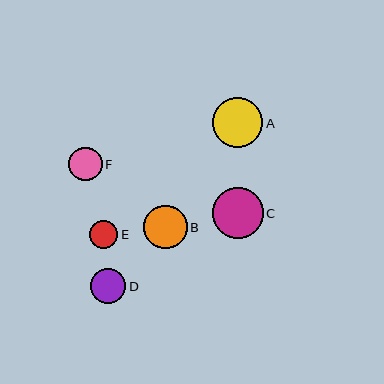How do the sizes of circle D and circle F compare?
Circle D and circle F are approximately the same size.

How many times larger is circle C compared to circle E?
Circle C is approximately 1.8 times the size of circle E.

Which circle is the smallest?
Circle E is the smallest with a size of approximately 28 pixels.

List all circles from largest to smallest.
From largest to smallest: C, A, B, D, F, E.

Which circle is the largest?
Circle C is the largest with a size of approximately 50 pixels.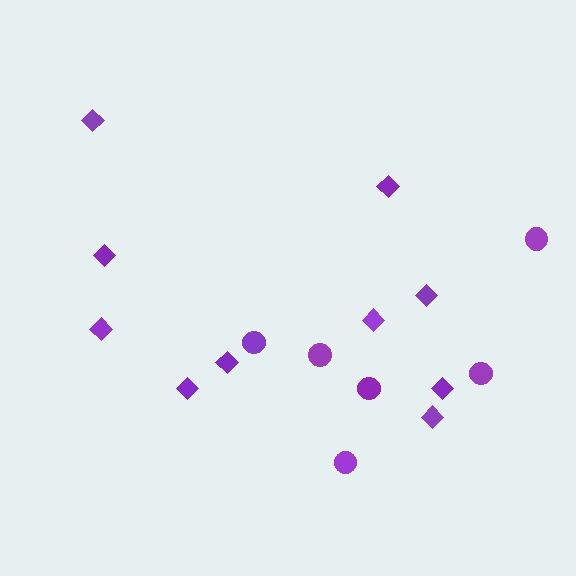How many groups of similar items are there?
There are 2 groups: one group of circles (6) and one group of diamonds (10).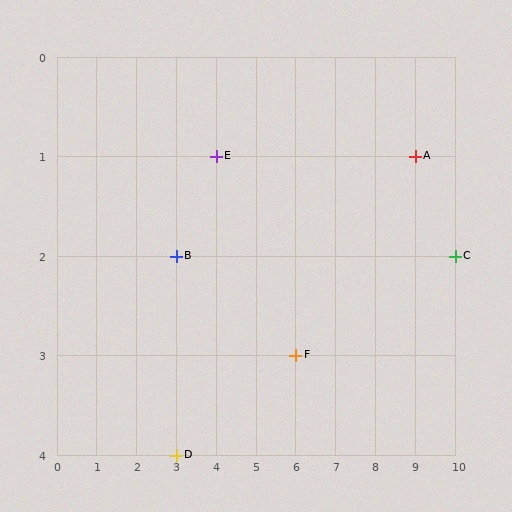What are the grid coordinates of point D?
Point D is at grid coordinates (3, 4).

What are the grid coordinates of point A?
Point A is at grid coordinates (9, 1).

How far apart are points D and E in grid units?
Points D and E are 1 column and 3 rows apart (about 3.2 grid units diagonally).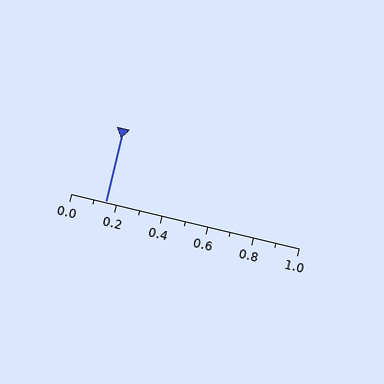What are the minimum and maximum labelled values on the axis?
The axis runs from 0.0 to 1.0.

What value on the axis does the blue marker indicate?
The marker indicates approximately 0.15.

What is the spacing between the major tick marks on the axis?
The major ticks are spaced 0.2 apart.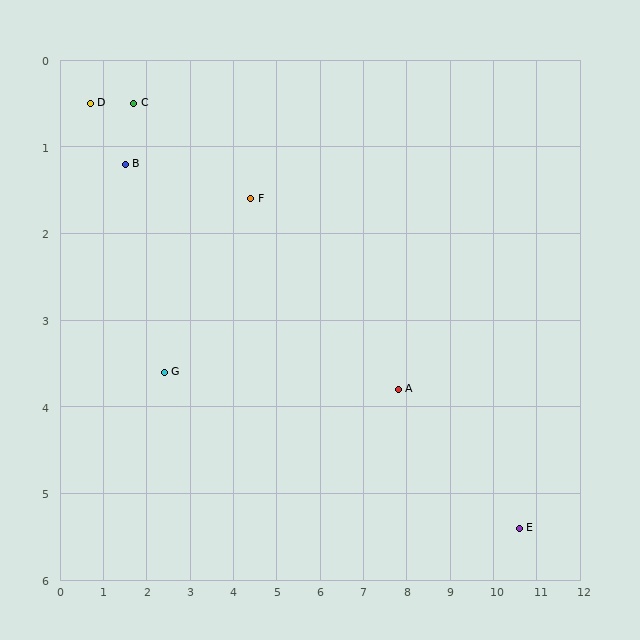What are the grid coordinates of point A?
Point A is at approximately (7.8, 3.8).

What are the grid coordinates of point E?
Point E is at approximately (10.6, 5.4).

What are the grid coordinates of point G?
Point G is at approximately (2.4, 3.6).